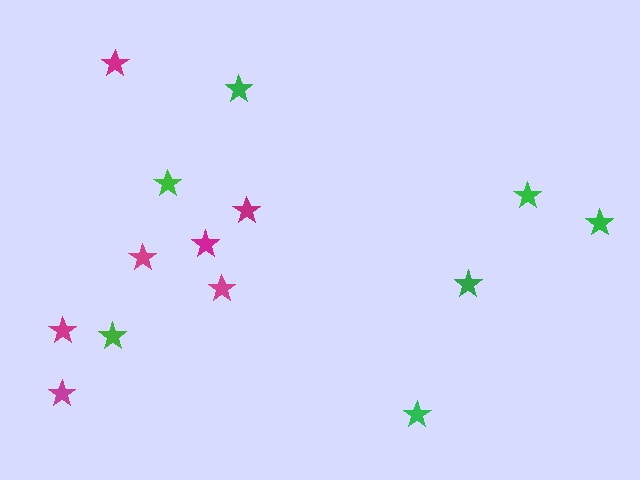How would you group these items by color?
There are 2 groups: one group of magenta stars (7) and one group of green stars (7).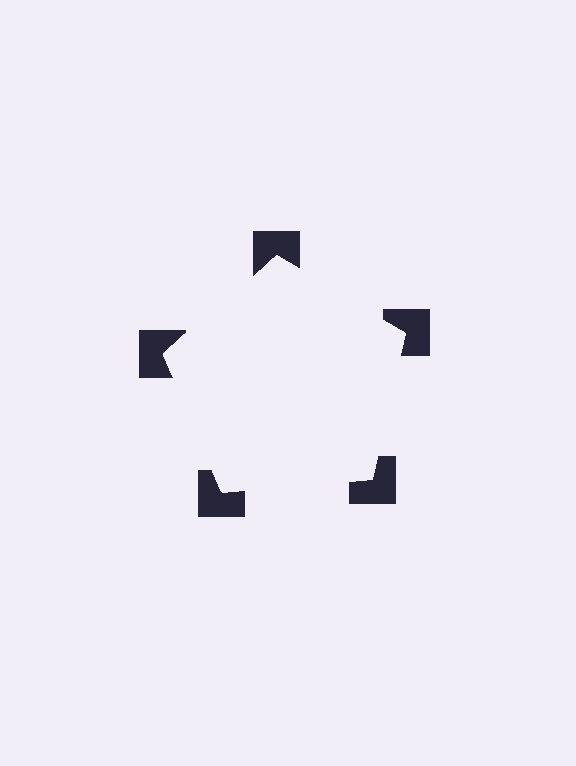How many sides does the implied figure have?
5 sides.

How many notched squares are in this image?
There are 5 — one at each vertex of the illusory pentagon.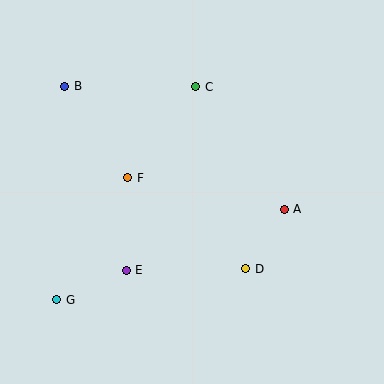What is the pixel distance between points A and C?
The distance between A and C is 151 pixels.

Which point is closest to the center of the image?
Point F at (128, 178) is closest to the center.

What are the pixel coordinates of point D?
Point D is at (246, 269).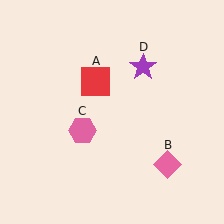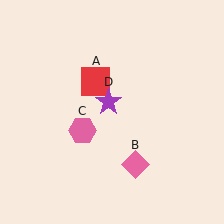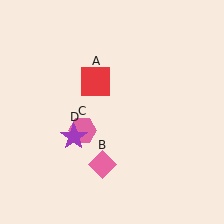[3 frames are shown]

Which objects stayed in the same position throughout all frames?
Red square (object A) and pink hexagon (object C) remained stationary.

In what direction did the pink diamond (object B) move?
The pink diamond (object B) moved left.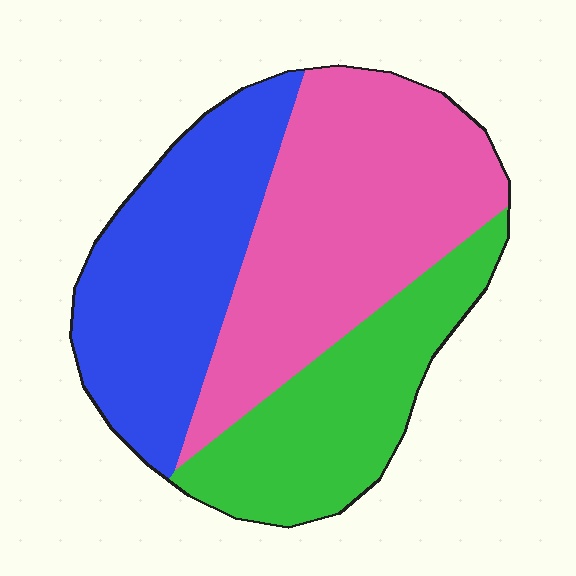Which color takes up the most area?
Pink, at roughly 40%.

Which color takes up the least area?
Green, at roughly 25%.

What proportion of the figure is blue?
Blue covers roughly 30% of the figure.